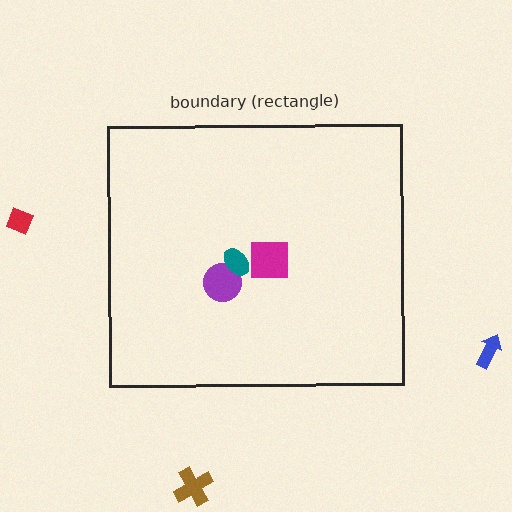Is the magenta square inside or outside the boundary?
Inside.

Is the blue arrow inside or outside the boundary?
Outside.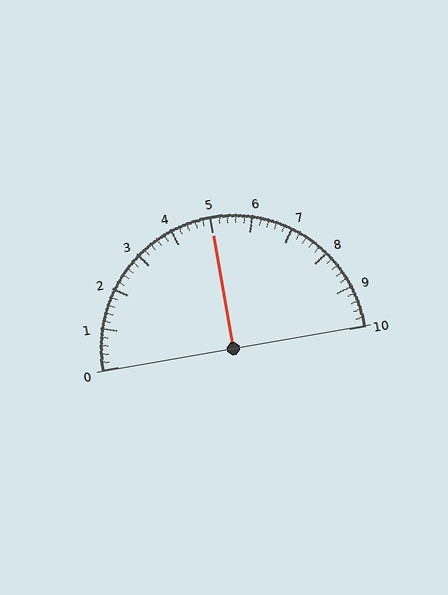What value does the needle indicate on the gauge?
The needle indicates approximately 5.0.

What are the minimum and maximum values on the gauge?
The gauge ranges from 0 to 10.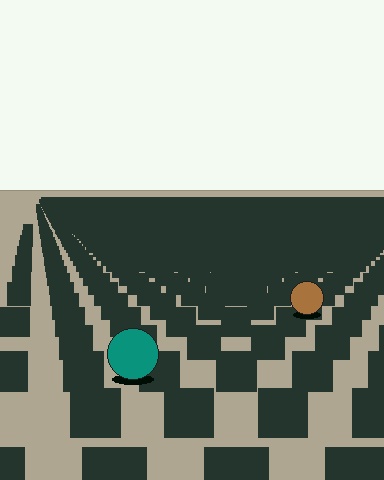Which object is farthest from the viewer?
The brown circle is farthest from the viewer. It appears smaller and the ground texture around it is denser.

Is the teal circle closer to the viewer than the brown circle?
Yes. The teal circle is closer — you can tell from the texture gradient: the ground texture is coarser near it.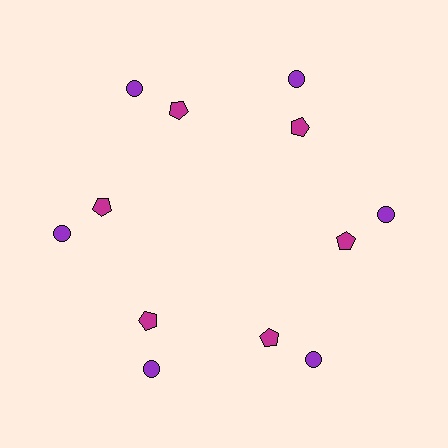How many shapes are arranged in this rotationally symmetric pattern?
There are 12 shapes, arranged in 6 groups of 2.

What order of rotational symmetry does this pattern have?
This pattern has 6-fold rotational symmetry.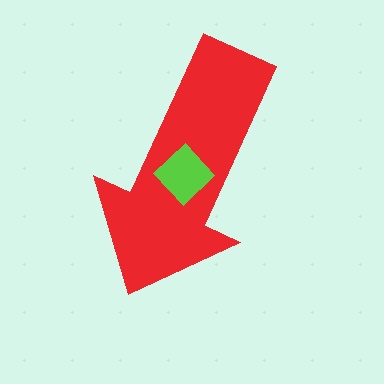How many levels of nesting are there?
2.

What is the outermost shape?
The red arrow.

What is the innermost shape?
The lime diamond.